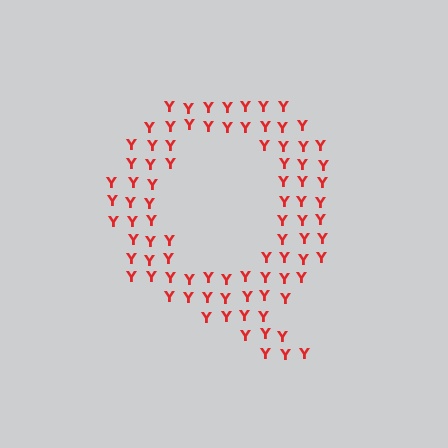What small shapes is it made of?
It is made of small letter Y's.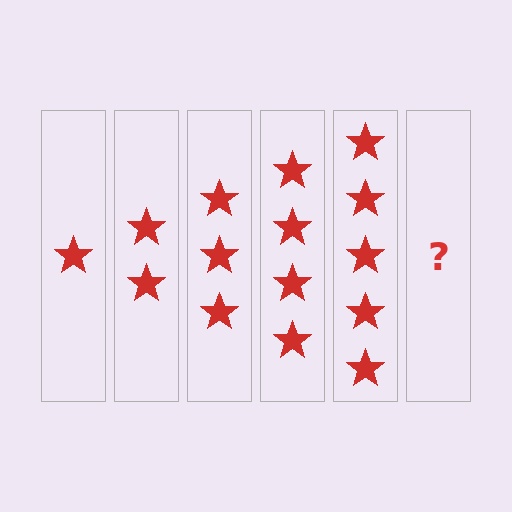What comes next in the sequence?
The next element should be 6 stars.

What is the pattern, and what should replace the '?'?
The pattern is that each step adds one more star. The '?' should be 6 stars.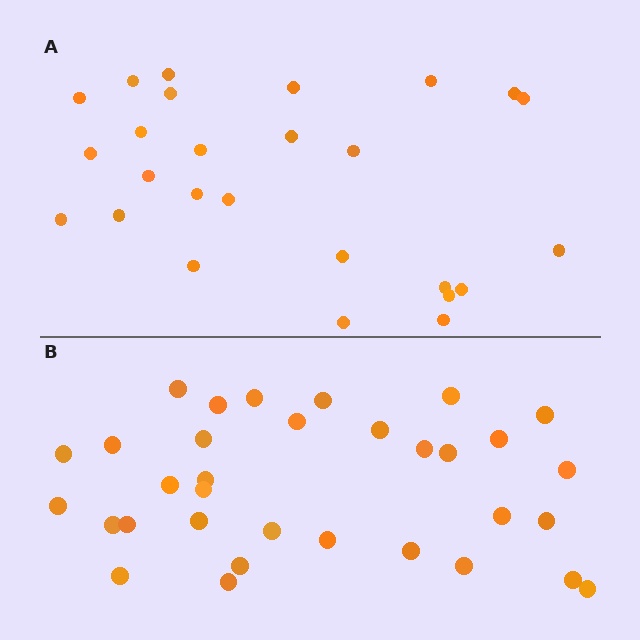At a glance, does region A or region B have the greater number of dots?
Region B (the bottom region) has more dots.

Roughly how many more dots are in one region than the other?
Region B has roughly 8 or so more dots than region A.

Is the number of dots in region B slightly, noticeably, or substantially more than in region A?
Region B has noticeably more, but not dramatically so. The ratio is roughly 1.3 to 1.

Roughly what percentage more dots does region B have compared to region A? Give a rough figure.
About 25% more.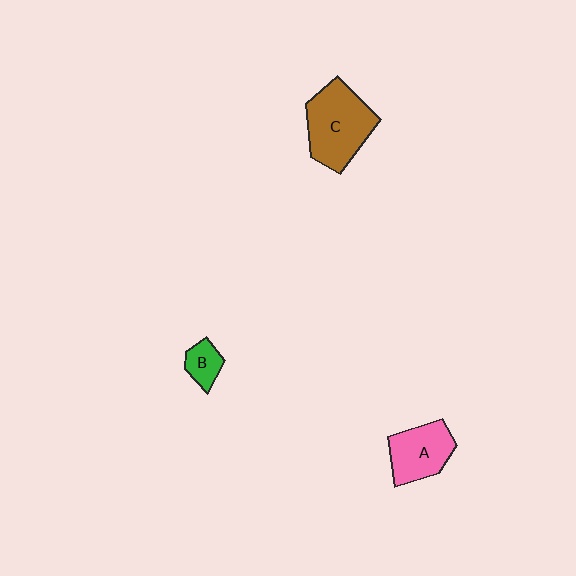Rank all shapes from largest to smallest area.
From largest to smallest: C (brown), A (pink), B (green).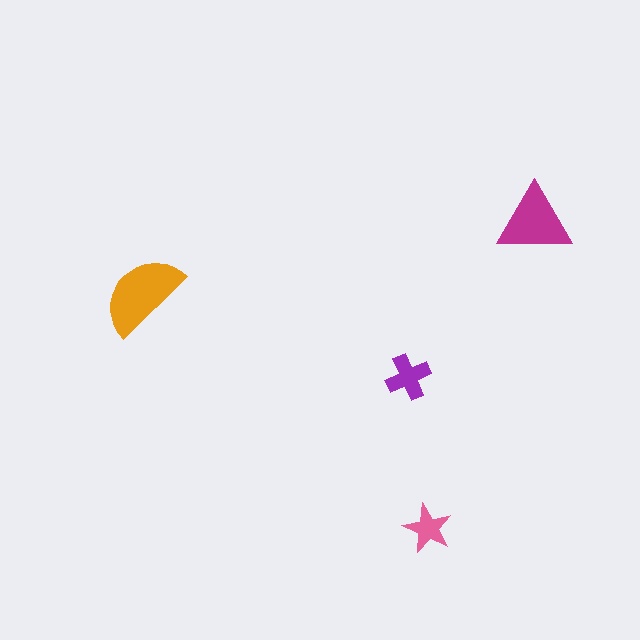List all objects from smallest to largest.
The pink star, the purple cross, the magenta triangle, the orange semicircle.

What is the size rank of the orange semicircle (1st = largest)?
1st.